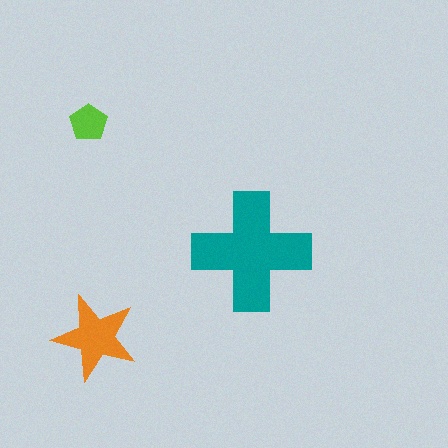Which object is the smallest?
The lime pentagon.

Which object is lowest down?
The orange star is bottommost.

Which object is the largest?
The teal cross.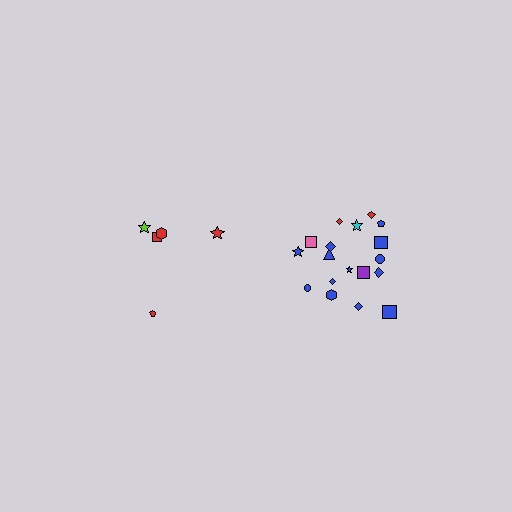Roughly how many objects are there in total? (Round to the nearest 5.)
Roughly 25 objects in total.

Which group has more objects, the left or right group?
The right group.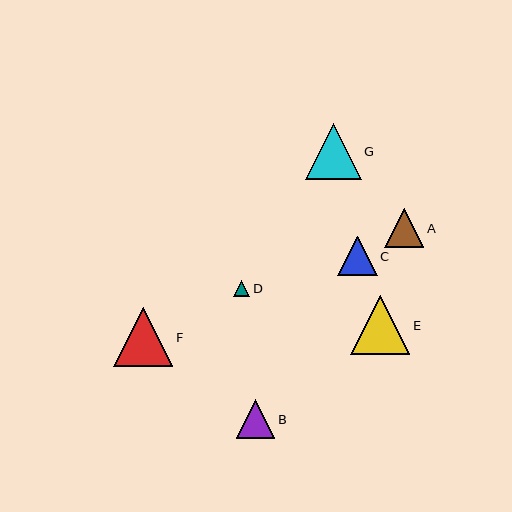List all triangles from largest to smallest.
From largest to smallest: E, F, G, C, A, B, D.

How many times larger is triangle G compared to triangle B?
Triangle G is approximately 1.4 times the size of triangle B.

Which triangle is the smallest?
Triangle D is the smallest with a size of approximately 17 pixels.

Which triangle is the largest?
Triangle E is the largest with a size of approximately 59 pixels.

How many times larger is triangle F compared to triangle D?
Triangle F is approximately 3.5 times the size of triangle D.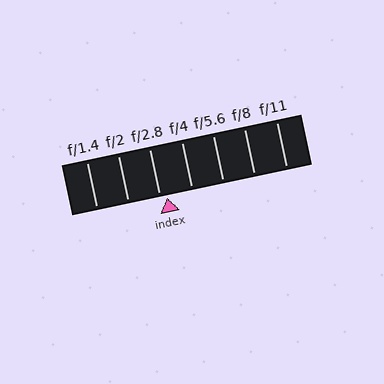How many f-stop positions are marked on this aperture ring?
There are 7 f-stop positions marked.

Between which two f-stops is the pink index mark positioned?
The index mark is between f/2.8 and f/4.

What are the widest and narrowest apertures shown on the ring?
The widest aperture shown is f/1.4 and the narrowest is f/11.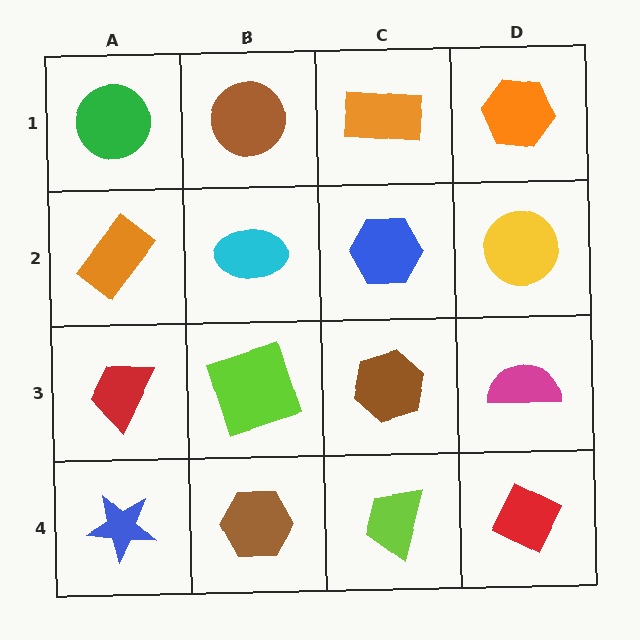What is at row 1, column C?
An orange rectangle.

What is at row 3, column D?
A magenta semicircle.